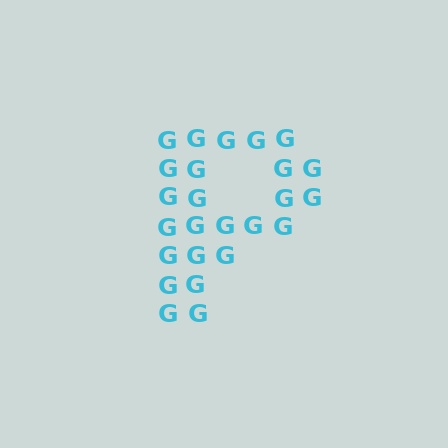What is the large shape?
The large shape is the letter P.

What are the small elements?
The small elements are letter G's.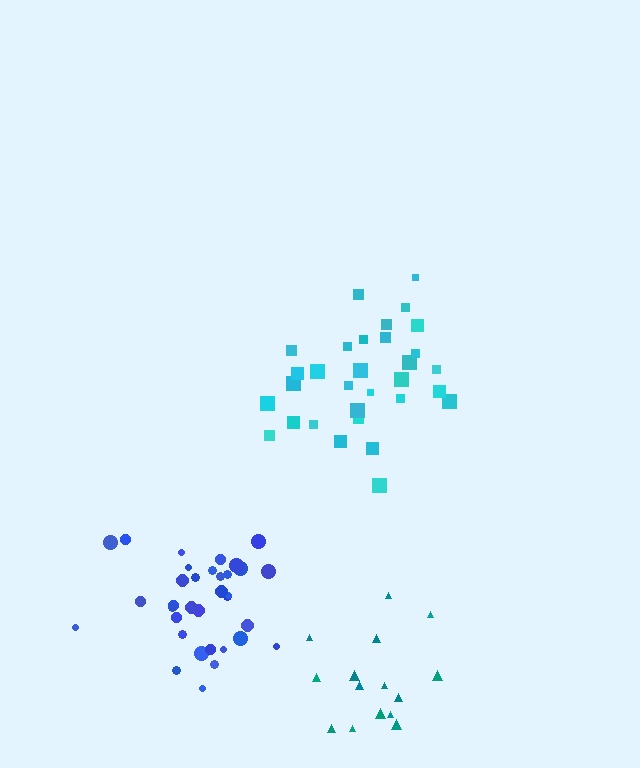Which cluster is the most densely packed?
Blue.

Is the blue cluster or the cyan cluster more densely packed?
Blue.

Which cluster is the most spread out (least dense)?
Teal.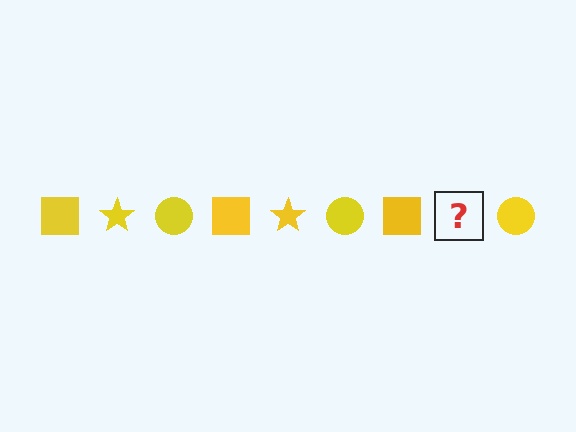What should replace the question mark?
The question mark should be replaced with a yellow star.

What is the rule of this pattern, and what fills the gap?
The rule is that the pattern cycles through square, star, circle shapes in yellow. The gap should be filled with a yellow star.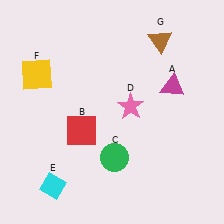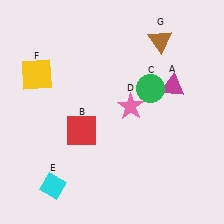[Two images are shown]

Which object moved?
The green circle (C) moved up.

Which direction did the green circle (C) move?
The green circle (C) moved up.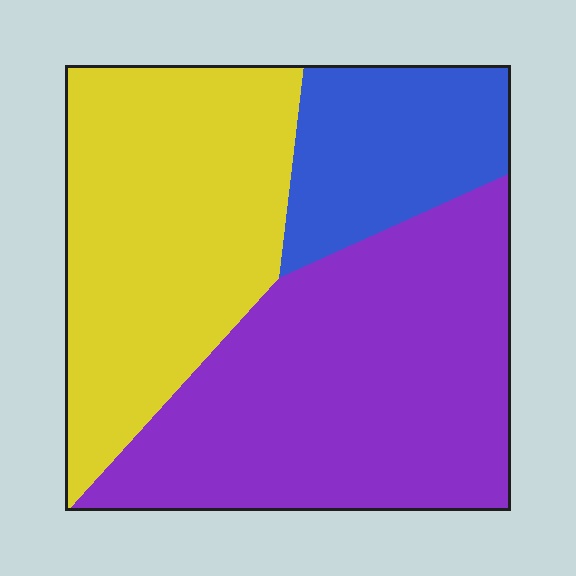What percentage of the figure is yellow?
Yellow covers roughly 35% of the figure.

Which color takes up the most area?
Purple, at roughly 45%.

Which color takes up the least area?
Blue, at roughly 15%.